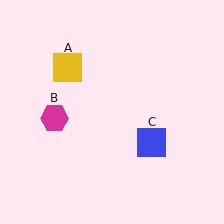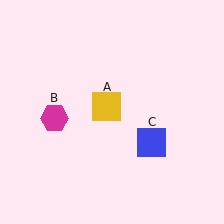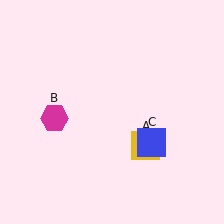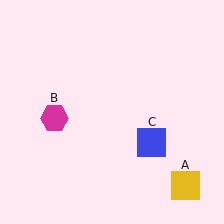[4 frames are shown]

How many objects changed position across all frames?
1 object changed position: yellow square (object A).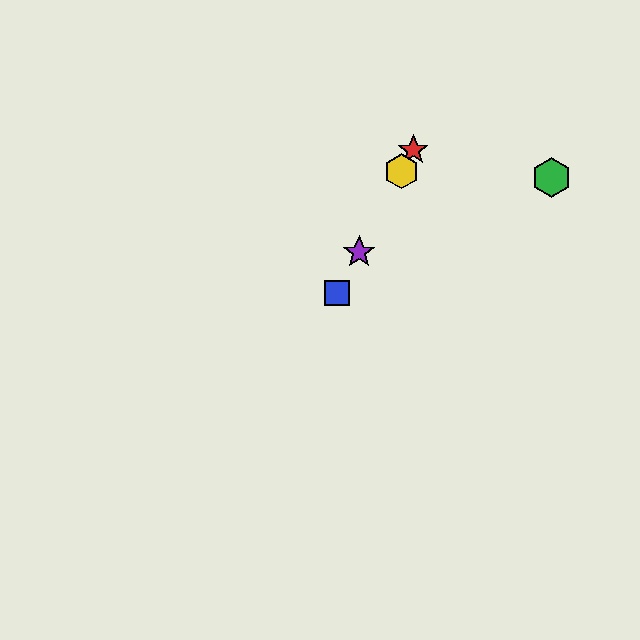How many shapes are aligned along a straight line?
4 shapes (the red star, the blue square, the yellow hexagon, the purple star) are aligned along a straight line.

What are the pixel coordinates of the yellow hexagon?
The yellow hexagon is at (402, 171).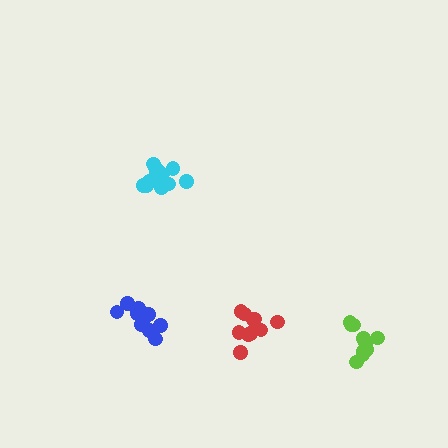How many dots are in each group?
Group 1: 12 dots, Group 2: 14 dots, Group 3: 10 dots, Group 4: 10 dots (46 total).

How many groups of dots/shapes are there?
There are 4 groups.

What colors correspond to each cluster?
The clusters are colored: blue, cyan, red, lime.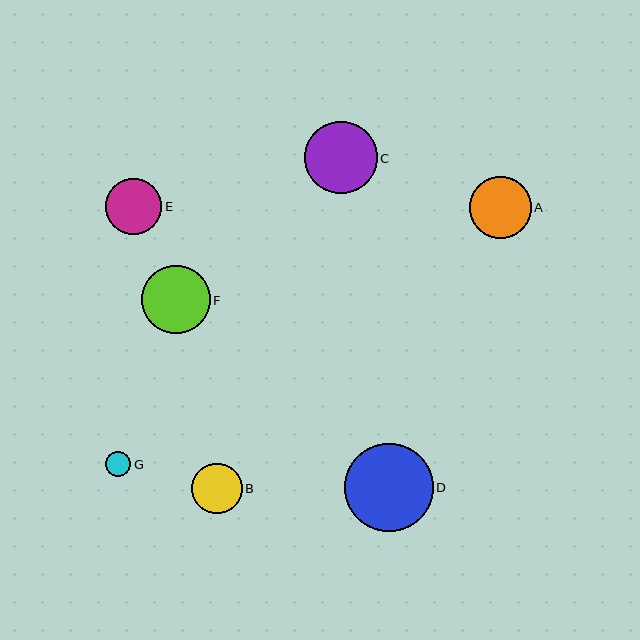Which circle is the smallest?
Circle G is the smallest with a size of approximately 25 pixels.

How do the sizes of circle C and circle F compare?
Circle C and circle F are approximately the same size.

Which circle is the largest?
Circle D is the largest with a size of approximately 89 pixels.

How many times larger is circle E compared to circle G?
Circle E is approximately 2.2 times the size of circle G.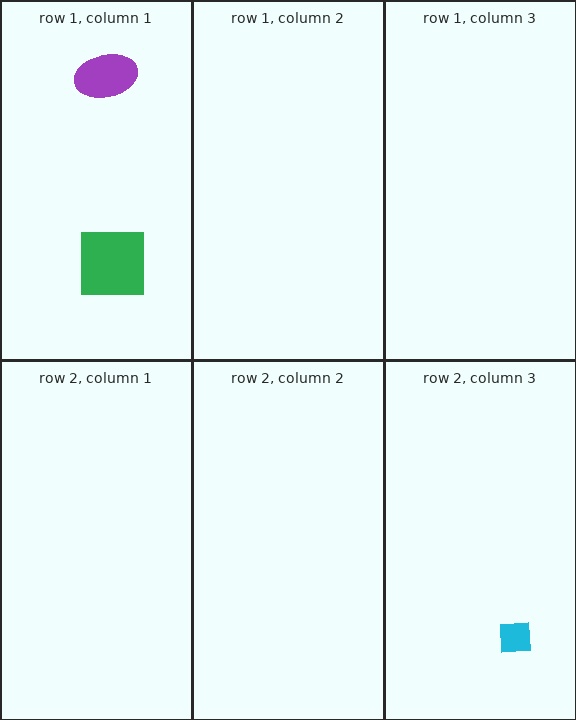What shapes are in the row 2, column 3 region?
The cyan square.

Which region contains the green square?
The row 1, column 1 region.